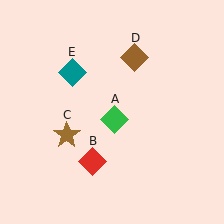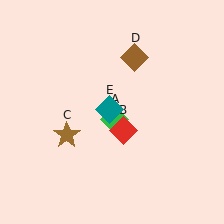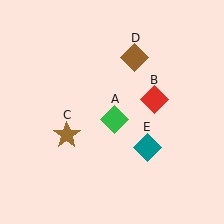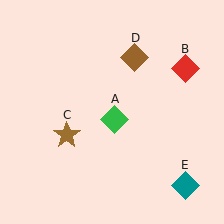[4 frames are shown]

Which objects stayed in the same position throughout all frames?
Green diamond (object A) and brown star (object C) and brown diamond (object D) remained stationary.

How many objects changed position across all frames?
2 objects changed position: red diamond (object B), teal diamond (object E).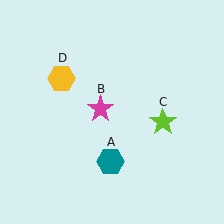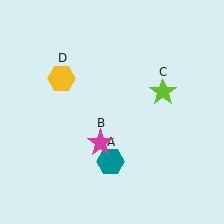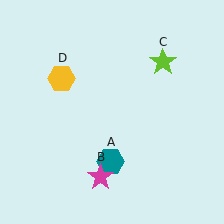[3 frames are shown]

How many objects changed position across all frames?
2 objects changed position: magenta star (object B), lime star (object C).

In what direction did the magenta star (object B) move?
The magenta star (object B) moved down.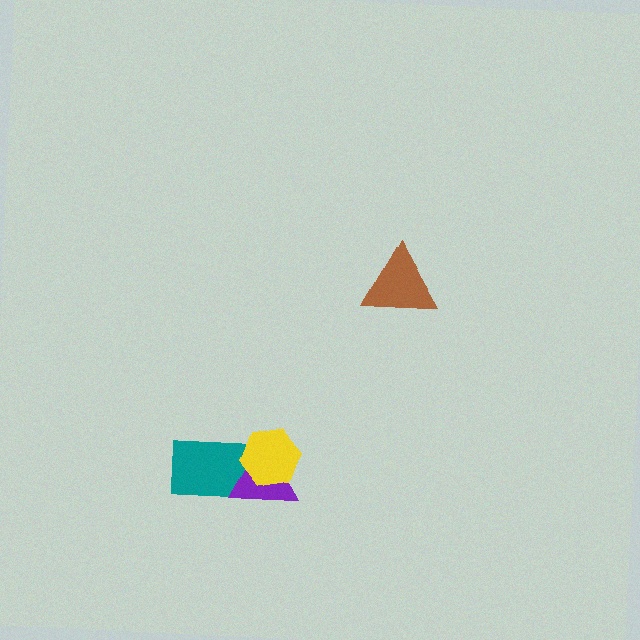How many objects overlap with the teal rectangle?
2 objects overlap with the teal rectangle.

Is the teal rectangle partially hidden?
Yes, it is partially covered by another shape.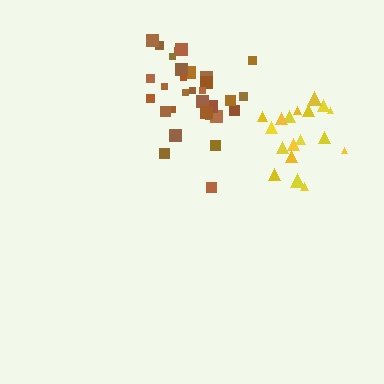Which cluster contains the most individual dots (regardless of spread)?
Brown (31).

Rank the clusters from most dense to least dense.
yellow, brown.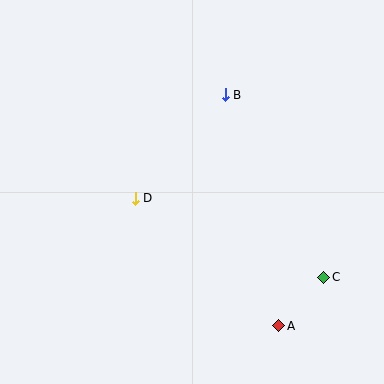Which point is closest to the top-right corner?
Point B is closest to the top-right corner.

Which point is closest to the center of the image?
Point D at (135, 198) is closest to the center.